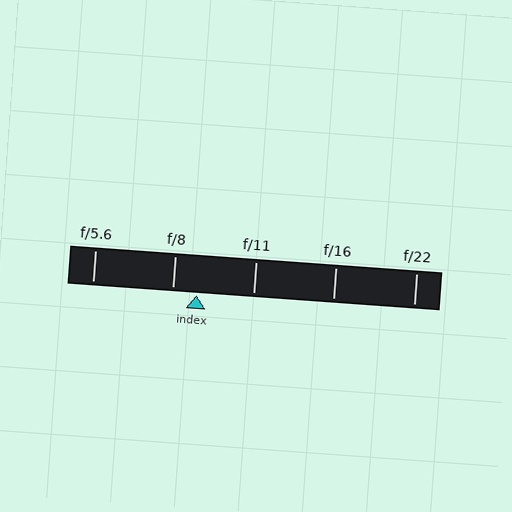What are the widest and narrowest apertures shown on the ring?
The widest aperture shown is f/5.6 and the narrowest is f/22.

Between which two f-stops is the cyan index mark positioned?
The index mark is between f/8 and f/11.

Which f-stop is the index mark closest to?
The index mark is closest to f/8.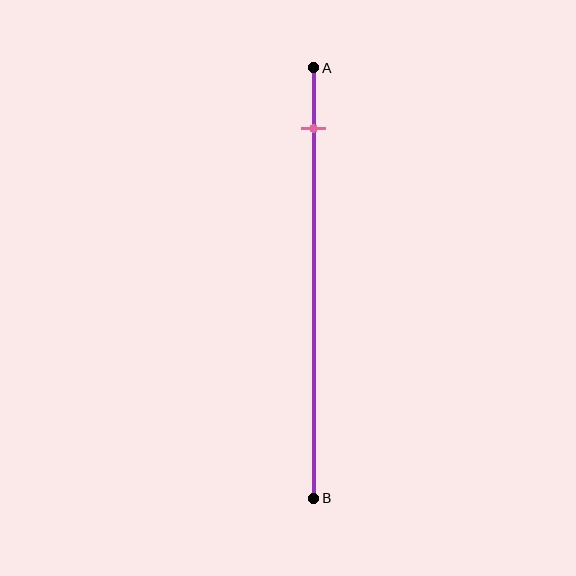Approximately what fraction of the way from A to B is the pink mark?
The pink mark is approximately 15% of the way from A to B.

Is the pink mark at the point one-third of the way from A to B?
No, the mark is at about 15% from A, not at the 33% one-third point.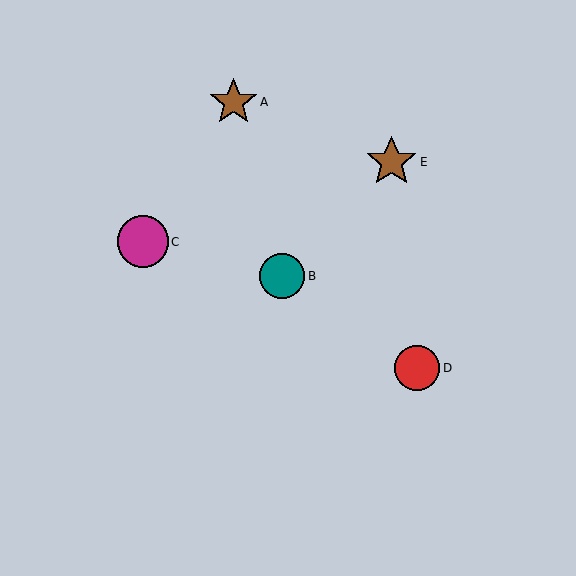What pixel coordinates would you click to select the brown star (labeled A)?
Click at (233, 102) to select the brown star A.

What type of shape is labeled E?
Shape E is a brown star.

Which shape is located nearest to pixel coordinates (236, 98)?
The brown star (labeled A) at (233, 102) is nearest to that location.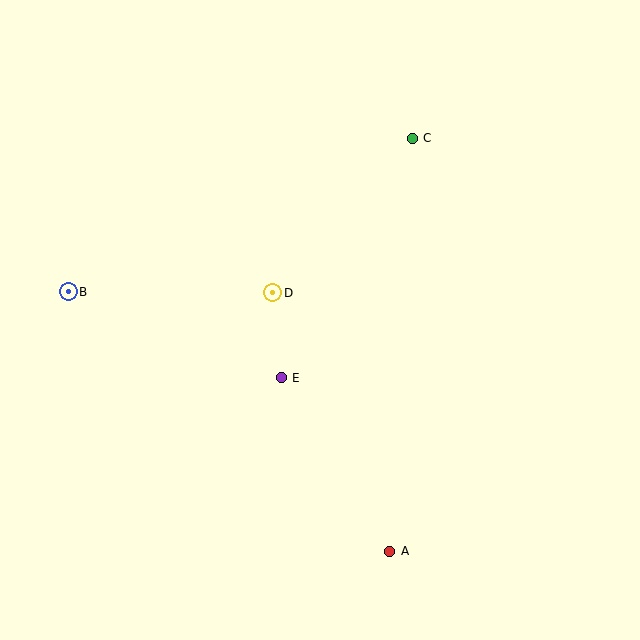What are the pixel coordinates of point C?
Point C is at (412, 138).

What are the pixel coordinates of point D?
Point D is at (273, 293).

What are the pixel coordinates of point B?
Point B is at (68, 292).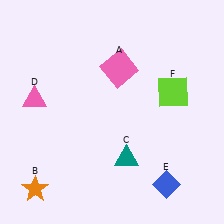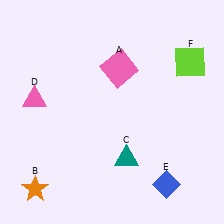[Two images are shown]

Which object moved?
The lime square (F) moved up.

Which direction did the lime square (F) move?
The lime square (F) moved up.